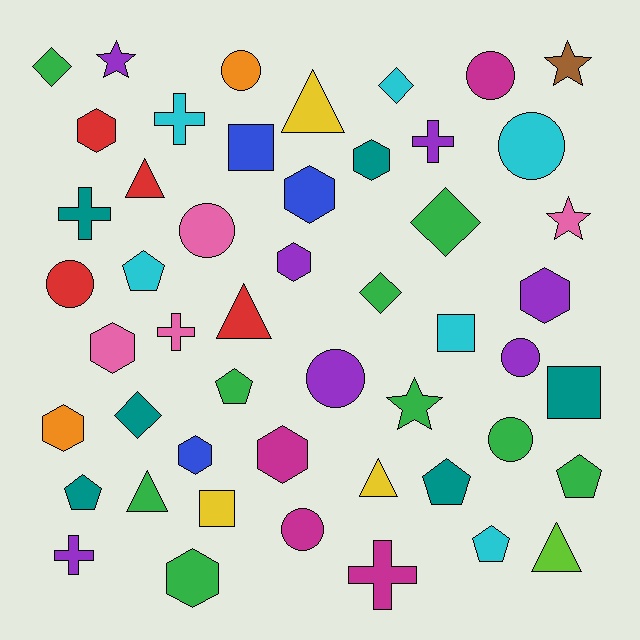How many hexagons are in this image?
There are 10 hexagons.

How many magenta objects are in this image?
There are 4 magenta objects.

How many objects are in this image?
There are 50 objects.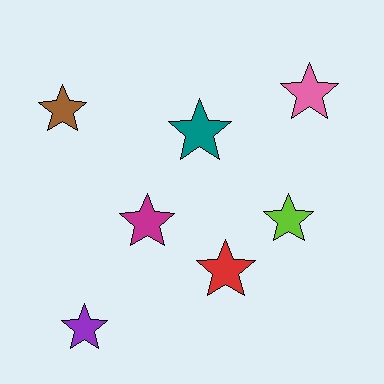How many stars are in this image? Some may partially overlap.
There are 7 stars.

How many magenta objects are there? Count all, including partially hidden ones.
There is 1 magenta object.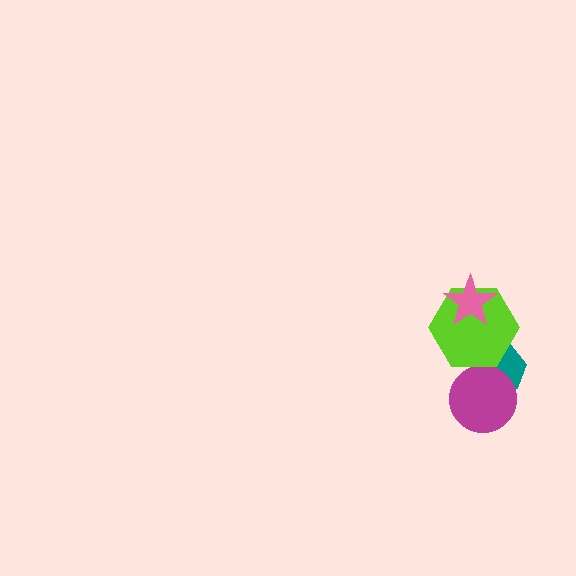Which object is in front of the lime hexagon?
The pink star is in front of the lime hexagon.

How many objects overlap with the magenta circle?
1 object overlaps with the magenta circle.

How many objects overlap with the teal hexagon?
2 objects overlap with the teal hexagon.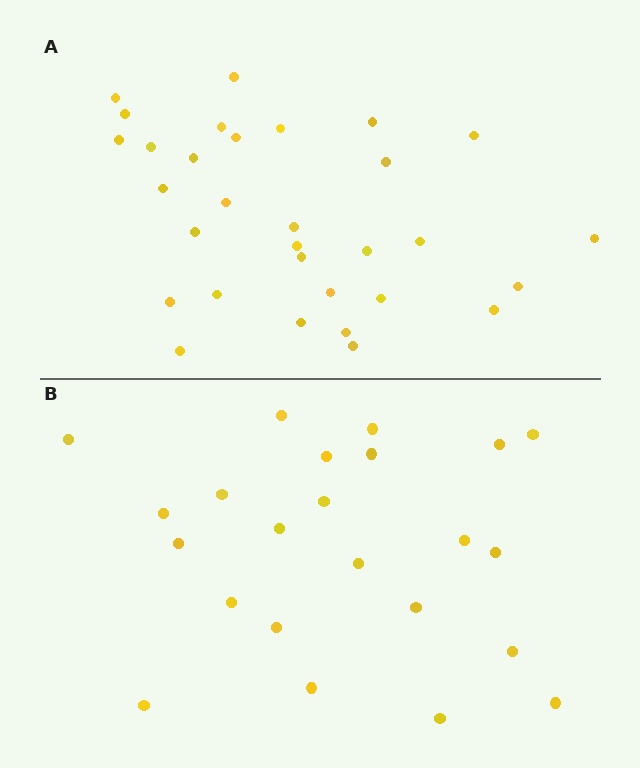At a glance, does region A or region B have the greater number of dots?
Region A (the top region) has more dots.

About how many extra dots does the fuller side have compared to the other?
Region A has roughly 8 or so more dots than region B.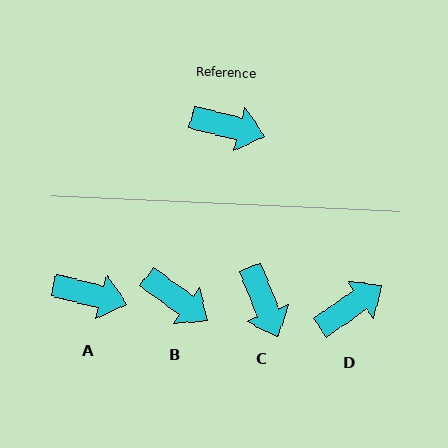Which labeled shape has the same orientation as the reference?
A.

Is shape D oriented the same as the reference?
No, it is off by about 49 degrees.